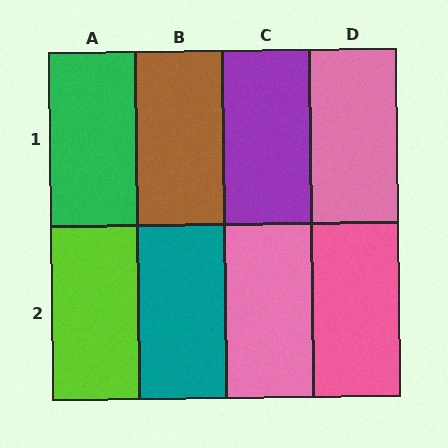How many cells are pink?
3 cells are pink.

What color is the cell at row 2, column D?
Pink.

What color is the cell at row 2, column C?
Pink.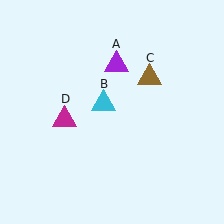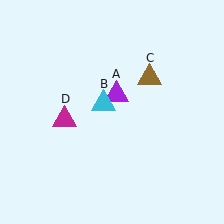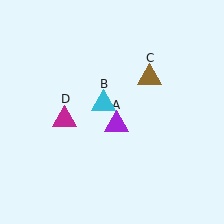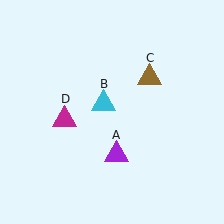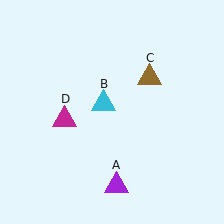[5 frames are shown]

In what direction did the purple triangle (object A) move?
The purple triangle (object A) moved down.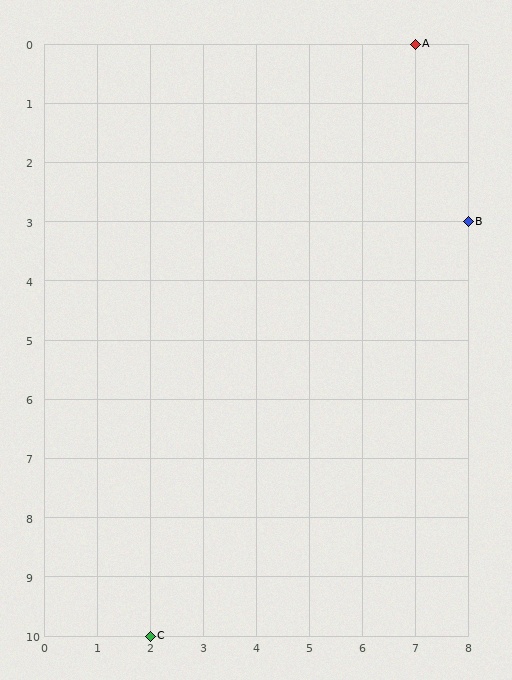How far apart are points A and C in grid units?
Points A and C are 5 columns and 10 rows apart (about 11.2 grid units diagonally).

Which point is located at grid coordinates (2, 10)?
Point C is at (2, 10).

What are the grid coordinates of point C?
Point C is at grid coordinates (2, 10).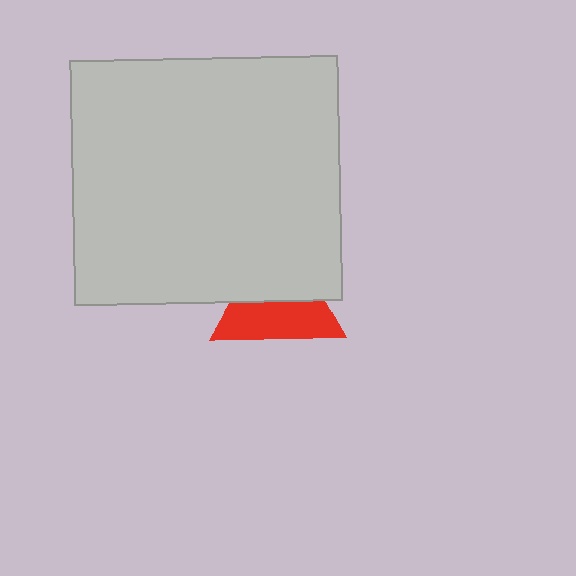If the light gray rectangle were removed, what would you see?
You would see the complete red triangle.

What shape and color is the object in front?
The object in front is a light gray rectangle.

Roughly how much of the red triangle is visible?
About half of it is visible (roughly 53%).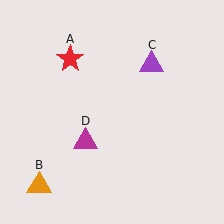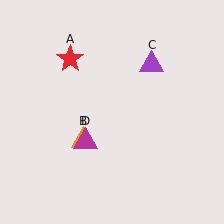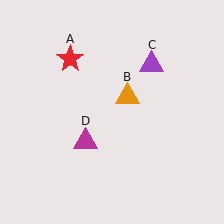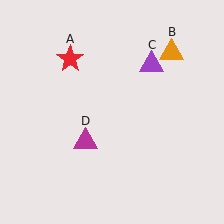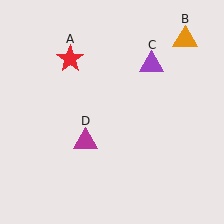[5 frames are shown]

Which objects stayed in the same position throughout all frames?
Red star (object A) and purple triangle (object C) and magenta triangle (object D) remained stationary.